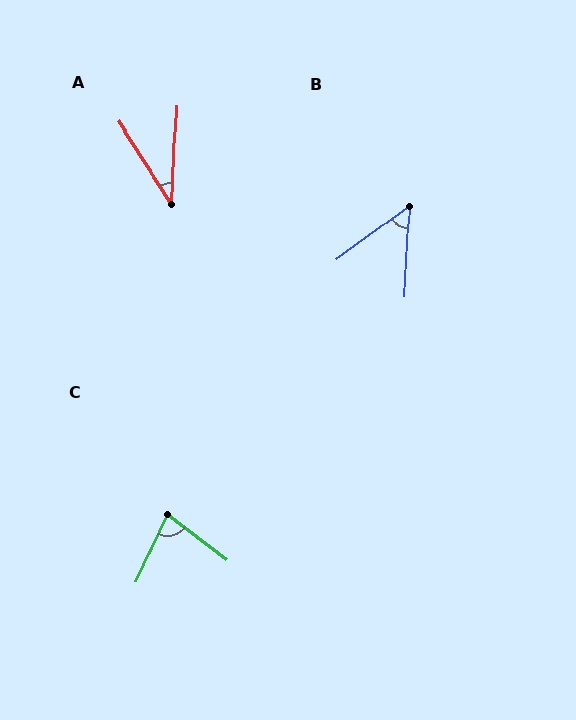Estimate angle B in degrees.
Approximately 51 degrees.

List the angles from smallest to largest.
A (36°), B (51°), C (78°).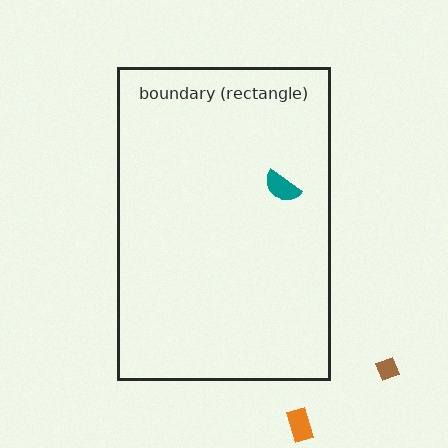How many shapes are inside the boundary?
1 inside, 2 outside.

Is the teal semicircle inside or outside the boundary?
Inside.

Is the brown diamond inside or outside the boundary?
Outside.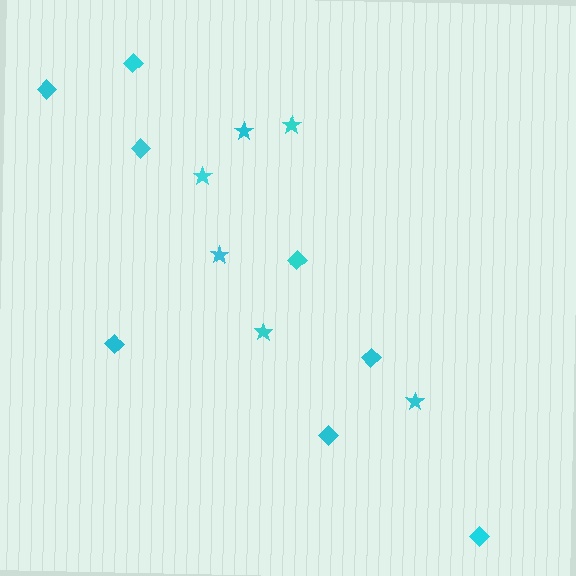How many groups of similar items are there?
There are 2 groups: one group of stars (6) and one group of diamonds (8).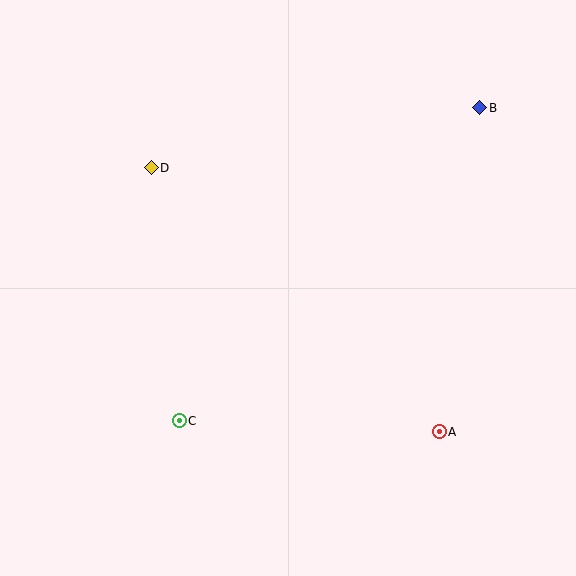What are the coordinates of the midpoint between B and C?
The midpoint between B and C is at (330, 264).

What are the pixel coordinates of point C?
Point C is at (179, 421).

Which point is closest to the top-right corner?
Point B is closest to the top-right corner.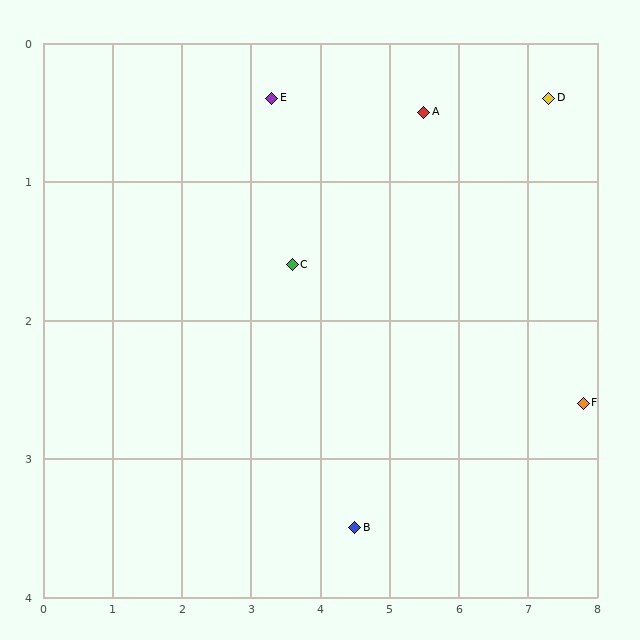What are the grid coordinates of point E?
Point E is at approximately (3.3, 0.4).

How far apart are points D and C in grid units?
Points D and C are about 3.9 grid units apart.